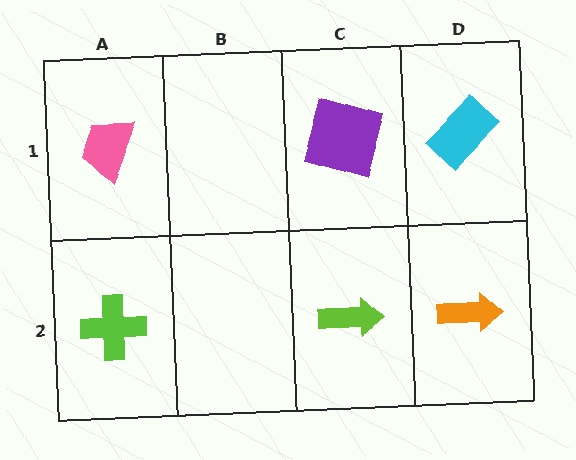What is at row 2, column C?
A lime arrow.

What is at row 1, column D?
A cyan rectangle.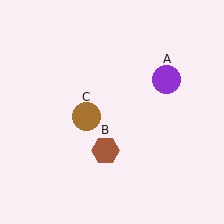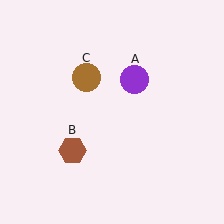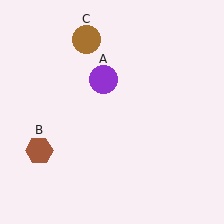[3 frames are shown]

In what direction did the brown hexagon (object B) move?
The brown hexagon (object B) moved left.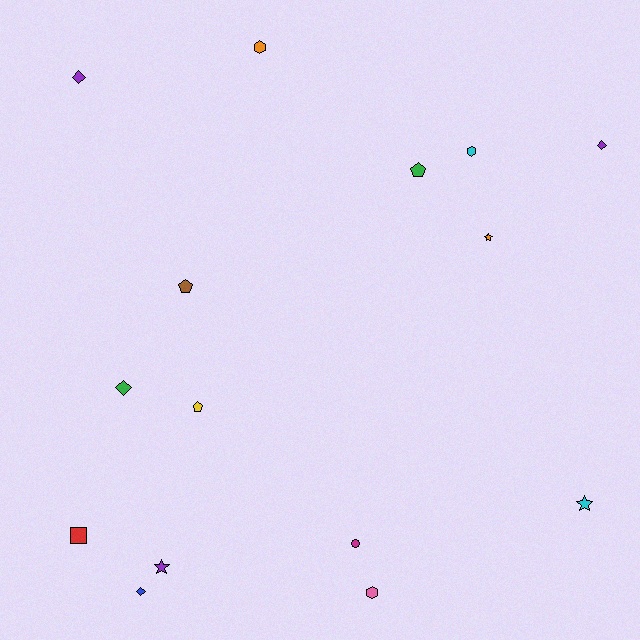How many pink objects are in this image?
There is 1 pink object.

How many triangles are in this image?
There are no triangles.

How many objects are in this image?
There are 15 objects.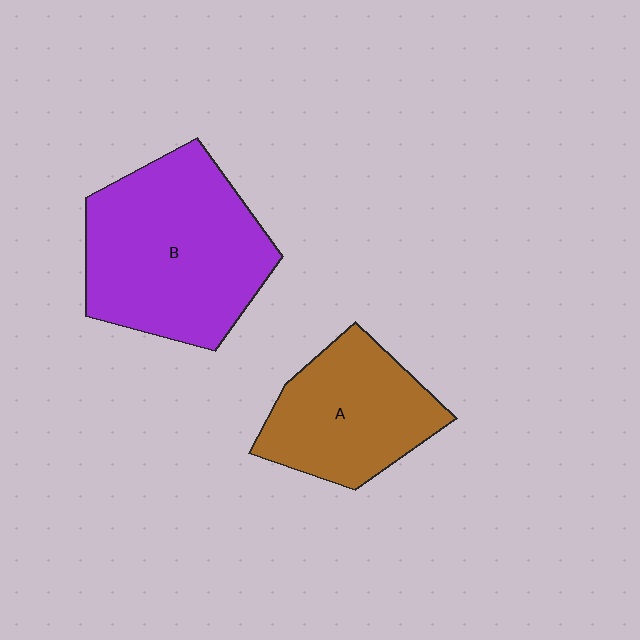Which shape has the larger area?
Shape B (purple).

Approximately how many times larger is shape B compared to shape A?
Approximately 1.5 times.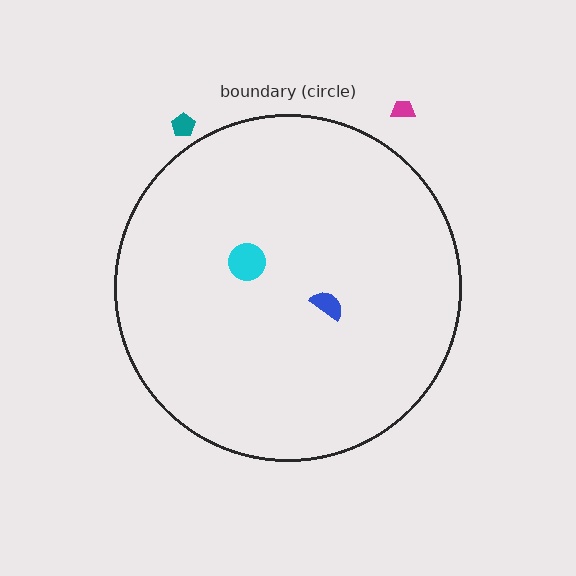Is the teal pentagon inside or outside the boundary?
Outside.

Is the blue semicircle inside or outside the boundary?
Inside.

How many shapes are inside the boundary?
2 inside, 2 outside.